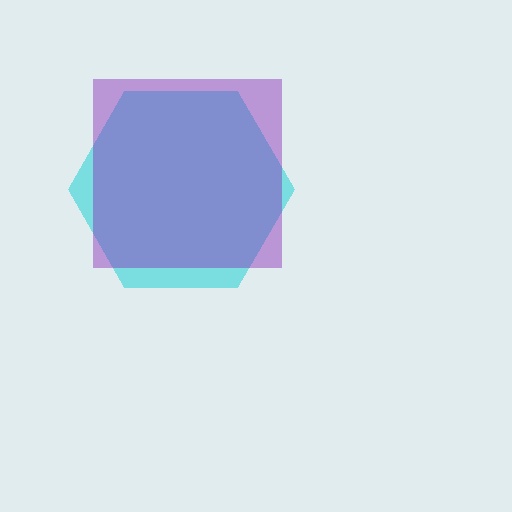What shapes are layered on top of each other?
The layered shapes are: a cyan hexagon, a purple square.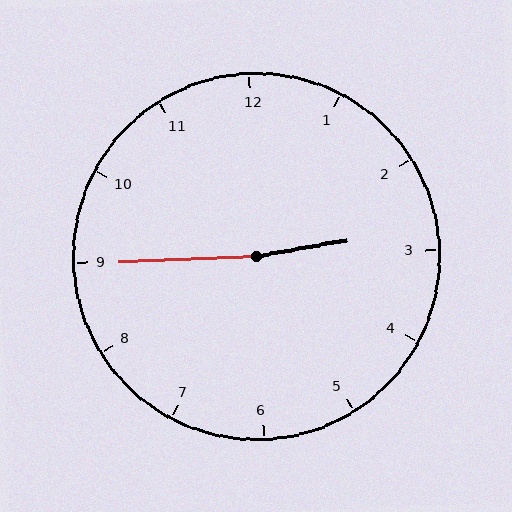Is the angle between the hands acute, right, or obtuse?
It is obtuse.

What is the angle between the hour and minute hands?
Approximately 172 degrees.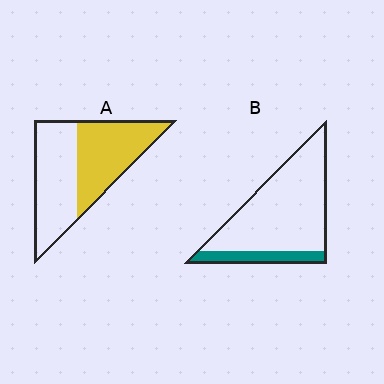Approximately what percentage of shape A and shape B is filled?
A is approximately 50% and B is approximately 15%.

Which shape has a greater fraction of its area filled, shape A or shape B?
Shape A.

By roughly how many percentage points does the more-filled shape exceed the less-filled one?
By roughly 30 percentage points (A over B).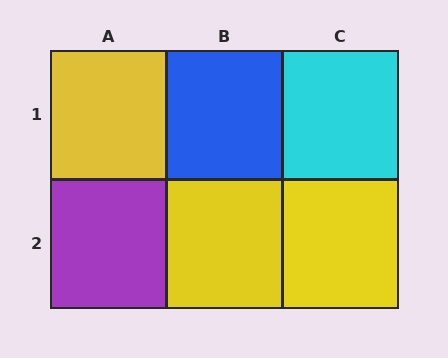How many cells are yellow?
3 cells are yellow.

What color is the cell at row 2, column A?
Purple.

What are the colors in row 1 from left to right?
Yellow, blue, cyan.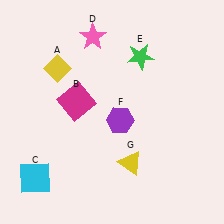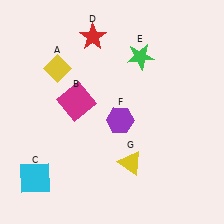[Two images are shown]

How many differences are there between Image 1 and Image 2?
There is 1 difference between the two images.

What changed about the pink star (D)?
In Image 1, D is pink. In Image 2, it changed to red.